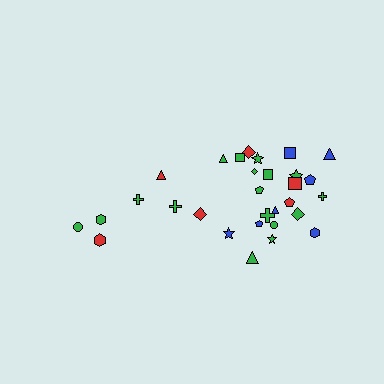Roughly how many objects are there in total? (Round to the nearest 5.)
Roughly 30 objects in total.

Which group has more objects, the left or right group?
The right group.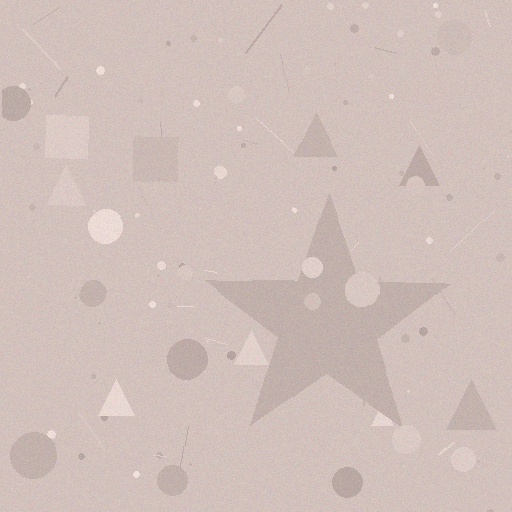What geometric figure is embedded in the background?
A star is embedded in the background.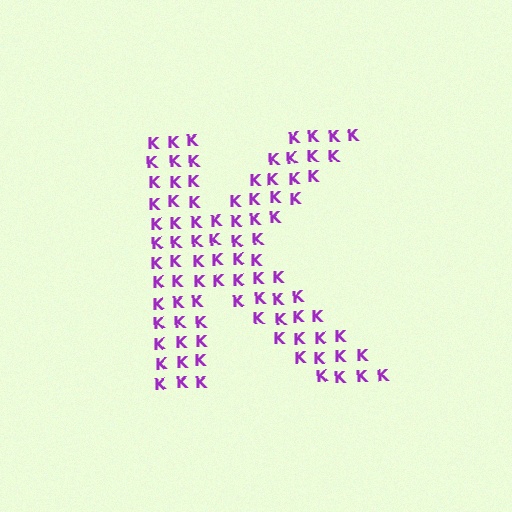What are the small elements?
The small elements are letter K's.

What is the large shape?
The large shape is the letter K.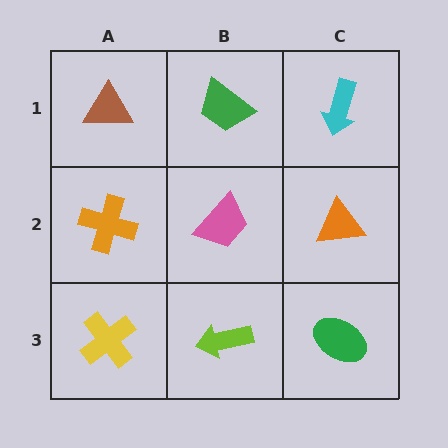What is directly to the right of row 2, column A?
A pink trapezoid.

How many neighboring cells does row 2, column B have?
4.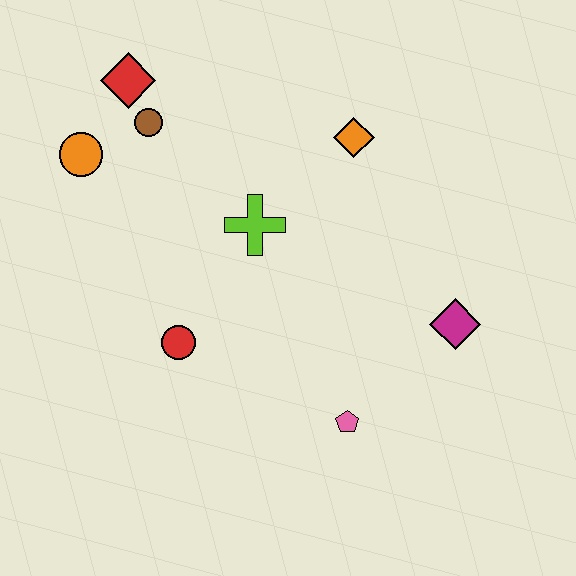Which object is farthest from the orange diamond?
The pink pentagon is farthest from the orange diamond.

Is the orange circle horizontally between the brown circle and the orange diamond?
No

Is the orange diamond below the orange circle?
No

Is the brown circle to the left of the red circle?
Yes